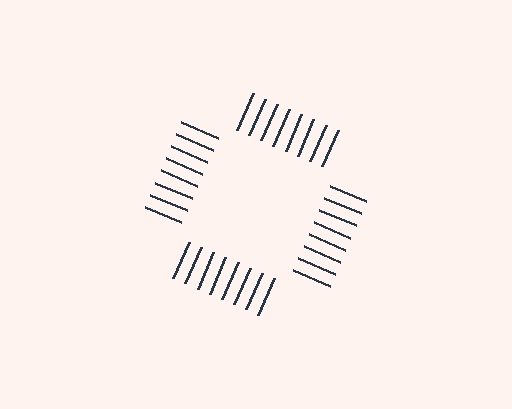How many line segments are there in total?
32 — 8 along each of the 4 edges.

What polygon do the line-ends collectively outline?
An illusory square — the line segments terminate on its edges but no continuous stroke is drawn.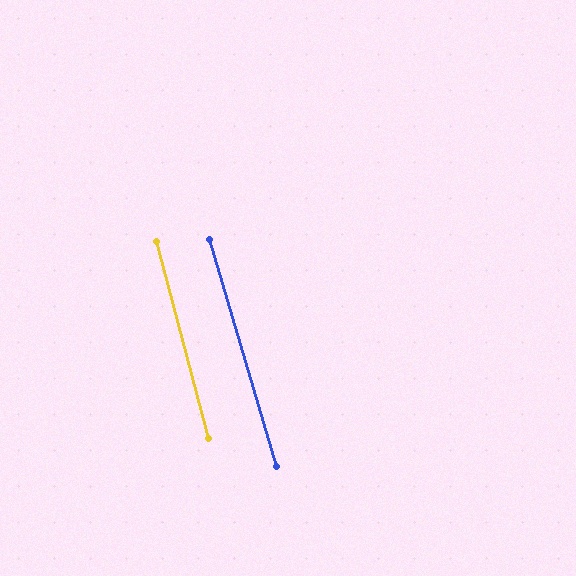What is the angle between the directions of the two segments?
Approximately 1 degree.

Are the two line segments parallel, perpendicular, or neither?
Parallel — their directions differ by only 1.3°.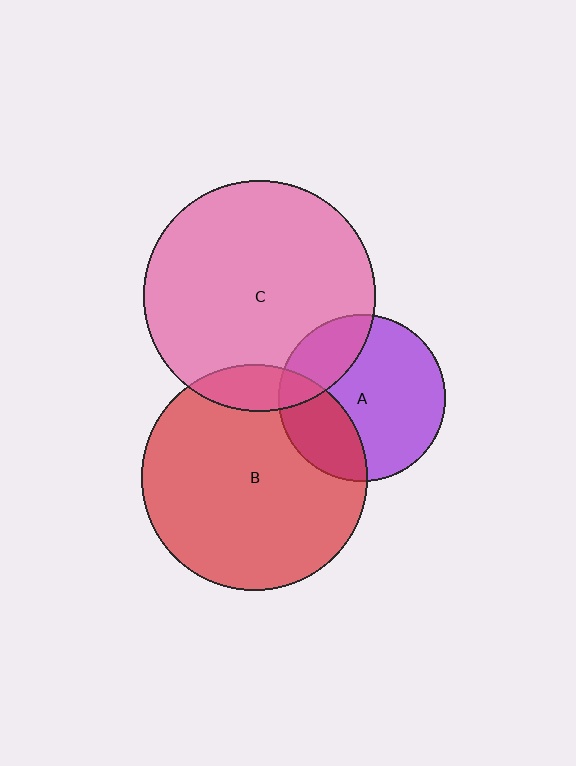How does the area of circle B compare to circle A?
Approximately 1.8 times.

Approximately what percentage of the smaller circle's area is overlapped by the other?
Approximately 25%.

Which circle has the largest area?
Circle C (pink).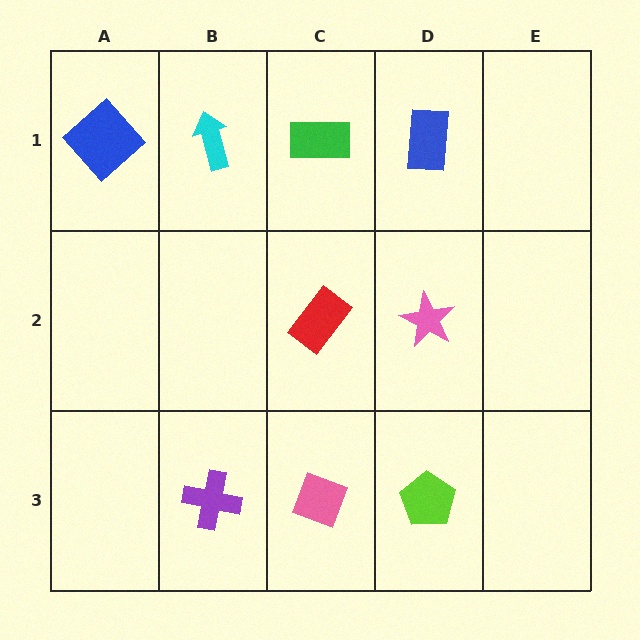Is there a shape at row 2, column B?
No, that cell is empty.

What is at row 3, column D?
A lime pentagon.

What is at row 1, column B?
A cyan arrow.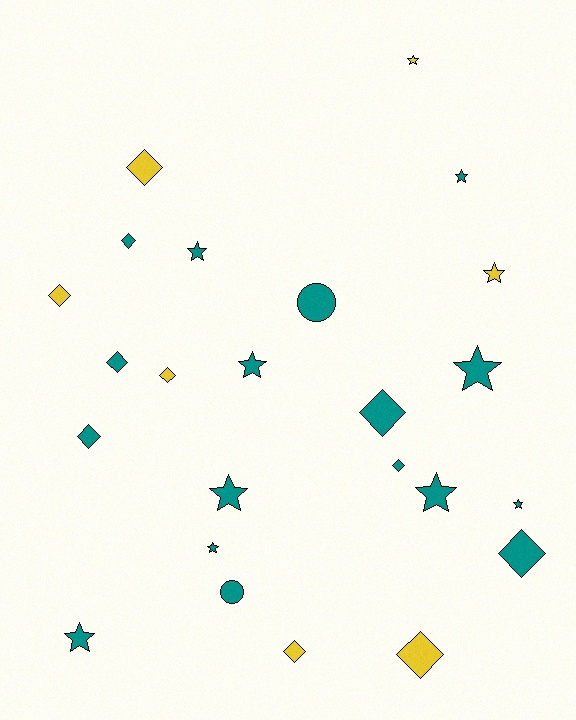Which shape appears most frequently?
Diamond, with 11 objects.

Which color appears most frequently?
Teal, with 17 objects.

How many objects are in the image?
There are 24 objects.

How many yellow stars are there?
There are 2 yellow stars.